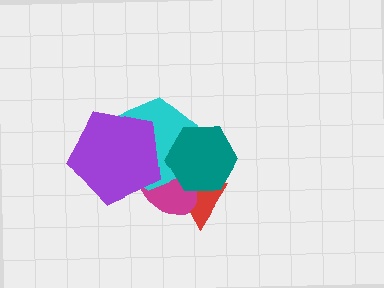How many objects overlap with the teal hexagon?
3 objects overlap with the teal hexagon.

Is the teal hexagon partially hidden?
No, no other shape covers it.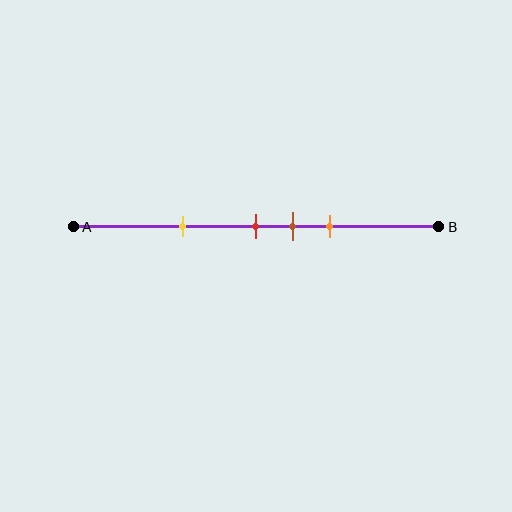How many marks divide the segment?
There are 4 marks dividing the segment.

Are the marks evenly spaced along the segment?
No, the marks are not evenly spaced.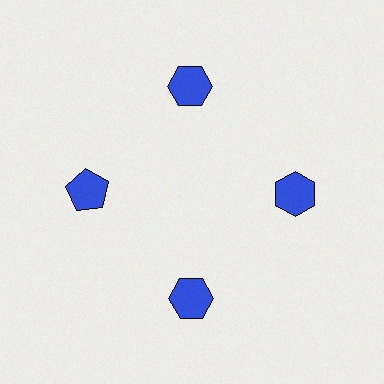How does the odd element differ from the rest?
It has a different shape: pentagon instead of hexagon.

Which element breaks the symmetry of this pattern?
The blue pentagon at roughly the 9 o'clock position breaks the symmetry. All other shapes are blue hexagons.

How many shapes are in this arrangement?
There are 4 shapes arranged in a ring pattern.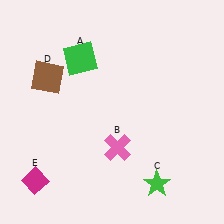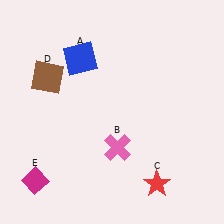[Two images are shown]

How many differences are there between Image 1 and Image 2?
There are 2 differences between the two images.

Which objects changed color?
A changed from green to blue. C changed from green to red.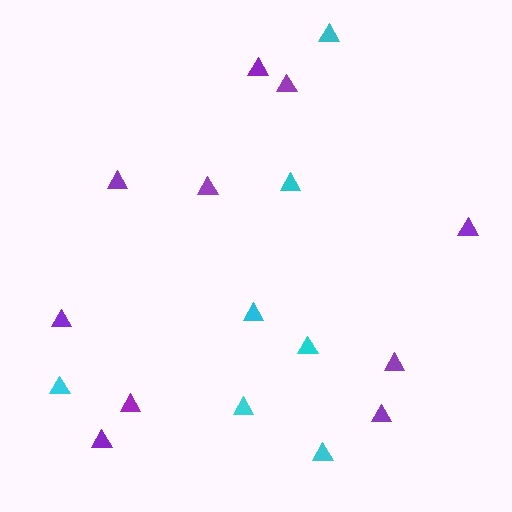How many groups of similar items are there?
There are 2 groups: one group of purple triangles (10) and one group of cyan triangles (7).